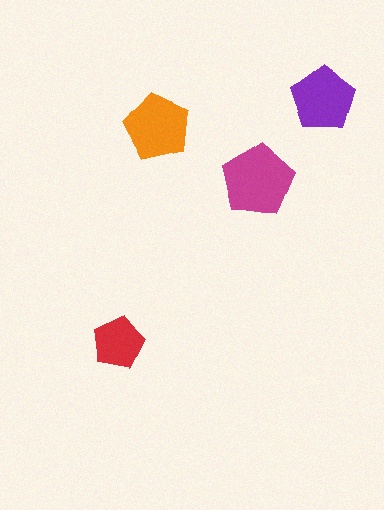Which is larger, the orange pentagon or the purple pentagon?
The orange one.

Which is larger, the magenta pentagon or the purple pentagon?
The magenta one.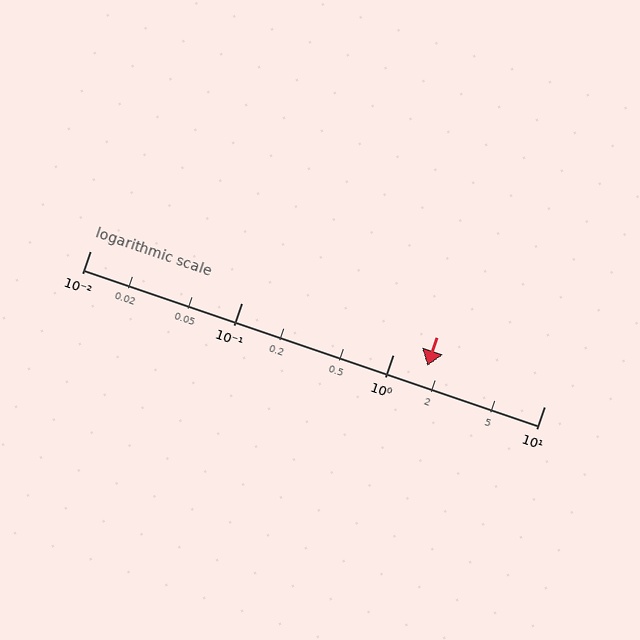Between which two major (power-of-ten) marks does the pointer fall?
The pointer is between 1 and 10.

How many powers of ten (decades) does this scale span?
The scale spans 3 decades, from 0.01 to 10.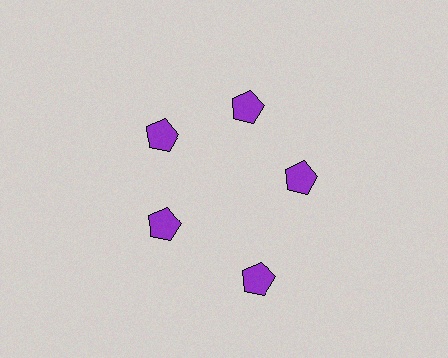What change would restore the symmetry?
The symmetry would be restored by moving it inward, back onto the ring so that all 5 pentagons sit at equal angles and equal distance from the center.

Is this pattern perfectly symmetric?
No. The 5 purple pentagons are arranged in a ring, but one element near the 5 o'clock position is pushed outward from the center, breaking the 5-fold rotational symmetry.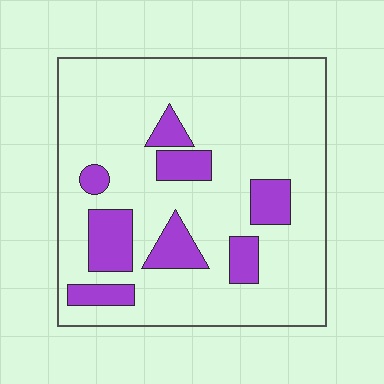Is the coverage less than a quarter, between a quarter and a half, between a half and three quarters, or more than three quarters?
Less than a quarter.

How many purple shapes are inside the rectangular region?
8.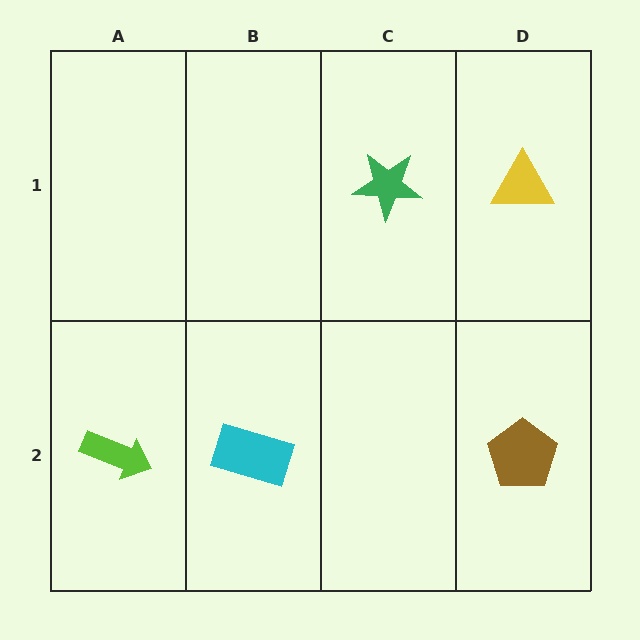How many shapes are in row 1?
2 shapes.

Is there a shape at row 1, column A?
No, that cell is empty.